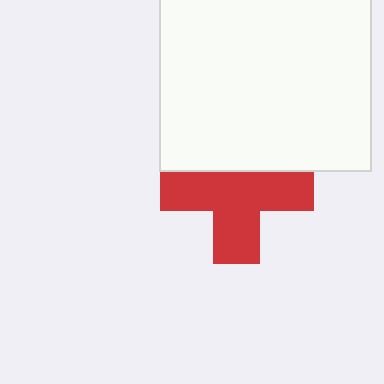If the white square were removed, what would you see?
You would see the complete red cross.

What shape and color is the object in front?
The object in front is a white square.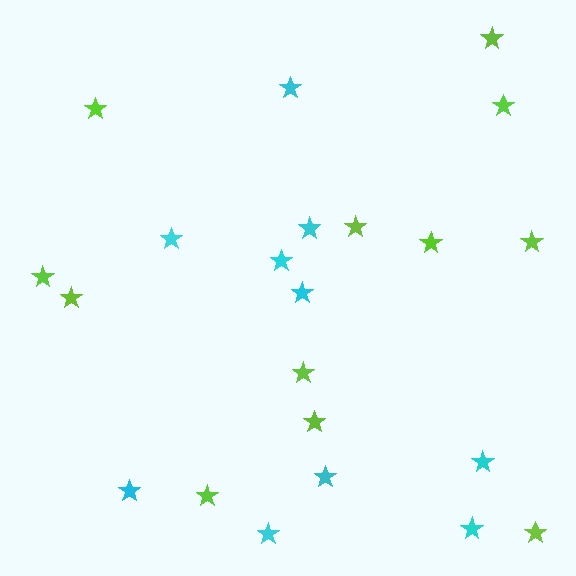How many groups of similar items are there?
There are 2 groups: one group of cyan stars (10) and one group of lime stars (12).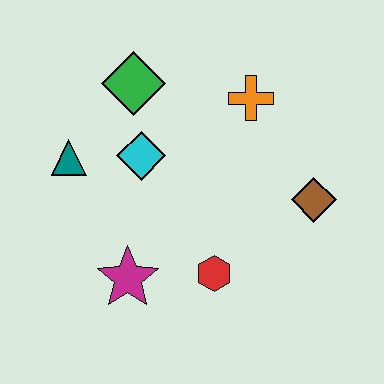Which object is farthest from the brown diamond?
The teal triangle is farthest from the brown diamond.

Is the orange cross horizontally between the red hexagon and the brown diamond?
Yes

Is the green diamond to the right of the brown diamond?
No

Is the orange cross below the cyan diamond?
No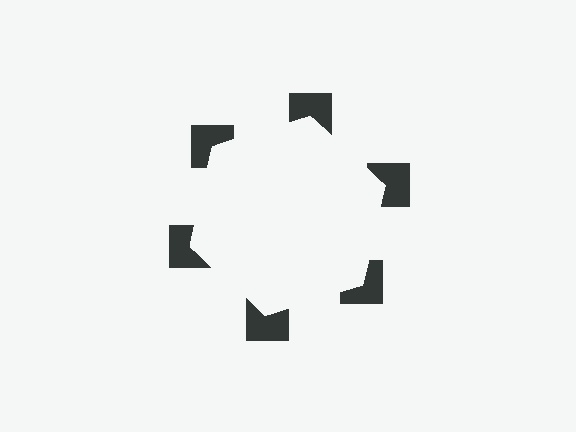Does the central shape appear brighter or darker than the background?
It typically appears slightly brighter than the background, even though no actual brightness change is drawn.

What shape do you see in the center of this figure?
An illusory hexagon — its edges are inferred from the aligned wedge cuts in the notched squares, not physically drawn.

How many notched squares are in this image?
There are 6 — one at each vertex of the illusory hexagon.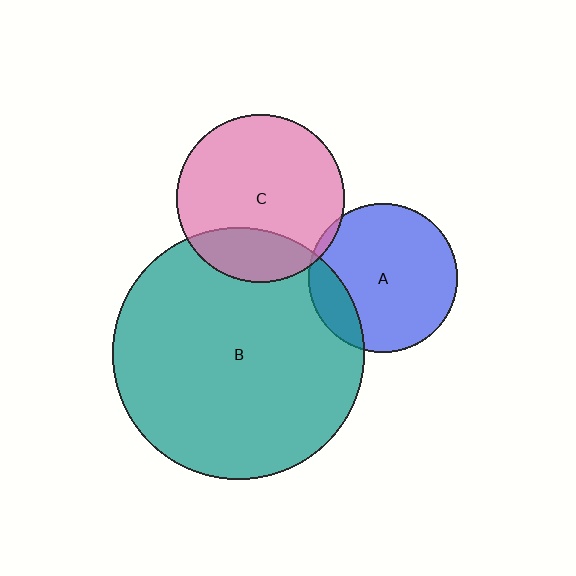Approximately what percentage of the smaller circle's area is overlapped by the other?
Approximately 15%.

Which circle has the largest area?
Circle B (teal).